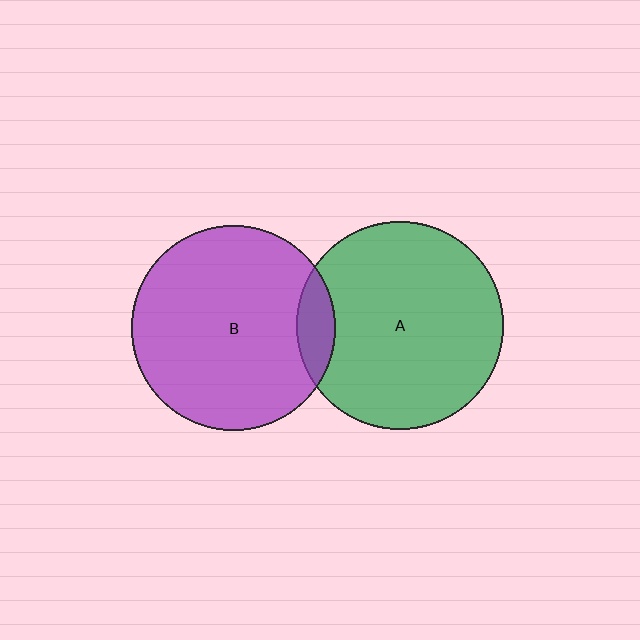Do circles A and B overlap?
Yes.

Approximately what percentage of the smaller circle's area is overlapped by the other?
Approximately 10%.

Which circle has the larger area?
Circle A (green).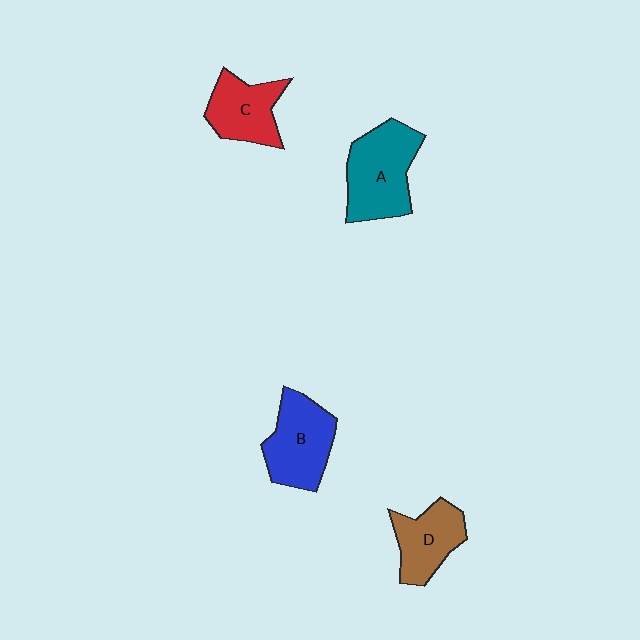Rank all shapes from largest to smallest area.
From largest to smallest: A (teal), B (blue), C (red), D (brown).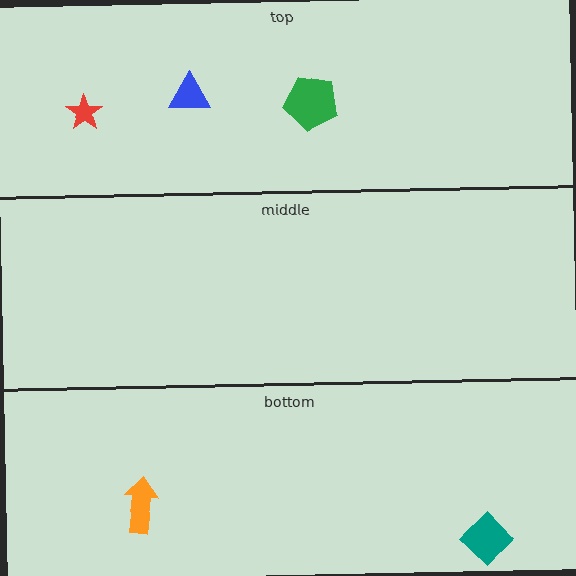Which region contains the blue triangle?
The top region.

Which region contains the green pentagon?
The top region.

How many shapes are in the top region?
3.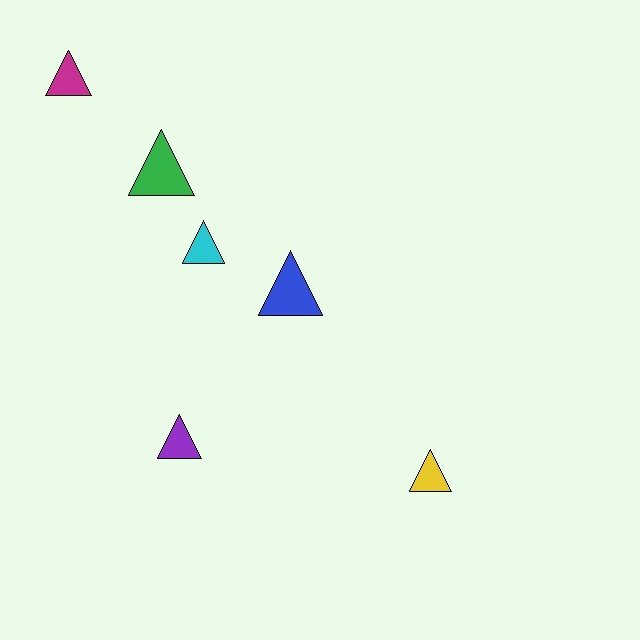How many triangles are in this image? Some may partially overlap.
There are 6 triangles.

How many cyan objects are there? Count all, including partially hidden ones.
There is 1 cyan object.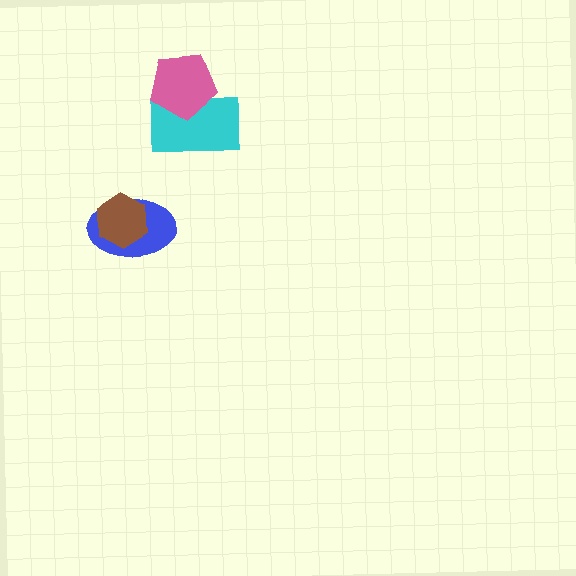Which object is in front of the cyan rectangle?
The pink pentagon is in front of the cyan rectangle.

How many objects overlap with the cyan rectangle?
1 object overlaps with the cyan rectangle.